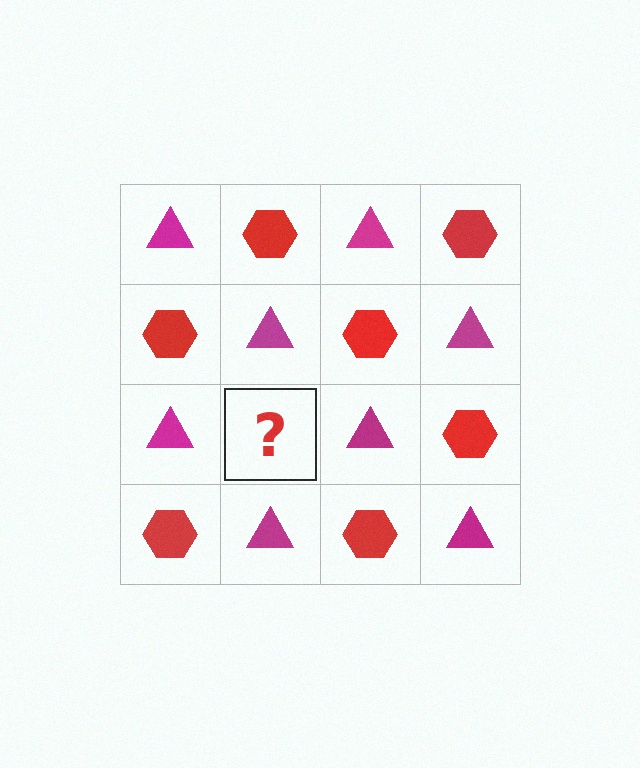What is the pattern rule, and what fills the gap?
The rule is that it alternates magenta triangle and red hexagon in a checkerboard pattern. The gap should be filled with a red hexagon.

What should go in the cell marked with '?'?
The missing cell should contain a red hexagon.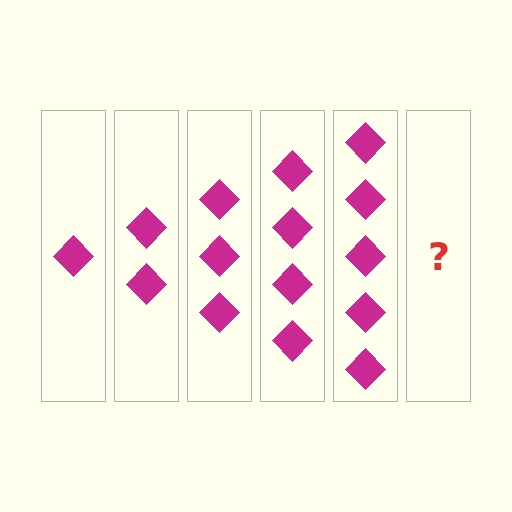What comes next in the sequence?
The next element should be 6 diamonds.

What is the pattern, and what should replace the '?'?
The pattern is that each step adds one more diamond. The '?' should be 6 diamonds.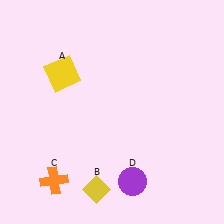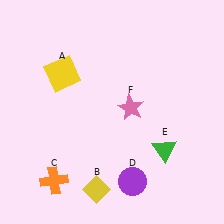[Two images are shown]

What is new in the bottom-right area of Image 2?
A green triangle (E) was added in the bottom-right area of Image 2.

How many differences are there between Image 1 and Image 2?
There are 2 differences between the two images.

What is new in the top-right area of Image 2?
A pink star (F) was added in the top-right area of Image 2.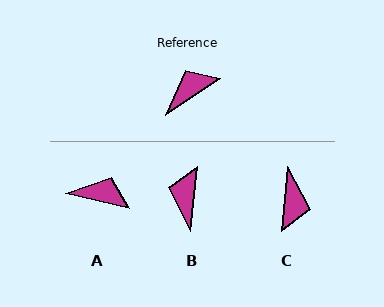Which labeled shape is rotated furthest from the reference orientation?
C, about 128 degrees away.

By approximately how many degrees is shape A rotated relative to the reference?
Approximately 47 degrees clockwise.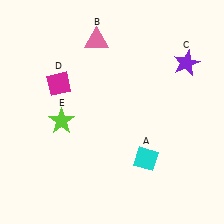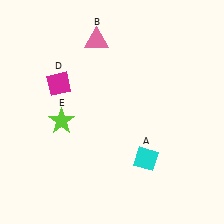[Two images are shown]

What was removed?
The purple star (C) was removed in Image 2.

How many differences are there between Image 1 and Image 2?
There is 1 difference between the two images.